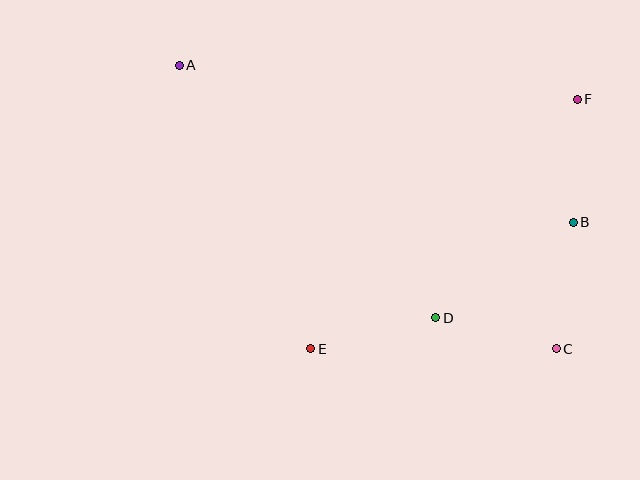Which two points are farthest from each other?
Points A and C are farthest from each other.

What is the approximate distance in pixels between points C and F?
The distance between C and F is approximately 250 pixels.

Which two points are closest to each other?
Points B and F are closest to each other.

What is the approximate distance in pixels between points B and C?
The distance between B and C is approximately 128 pixels.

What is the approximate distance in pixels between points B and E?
The distance between B and E is approximately 291 pixels.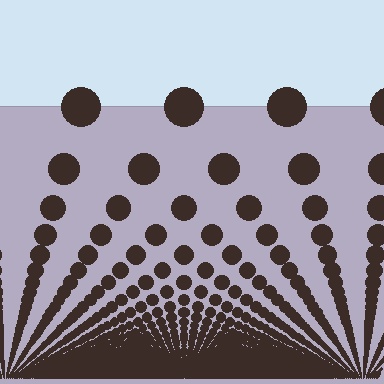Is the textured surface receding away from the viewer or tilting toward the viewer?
The surface appears to tilt toward the viewer. Texture elements get larger and sparser toward the top.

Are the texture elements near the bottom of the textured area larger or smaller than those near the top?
Smaller. The gradient is inverted — elements near the bottom are smaller and denser.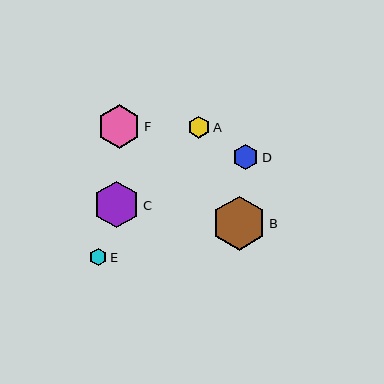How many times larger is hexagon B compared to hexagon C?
Hexagon B is approximately 1.2 times the size of hexagon C.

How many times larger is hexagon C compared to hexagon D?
Hexagon C is approximately 1.8 times the size of hexagon D.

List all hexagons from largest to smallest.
From largest to smallest: B, C, F, D, A, E.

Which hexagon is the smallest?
Hexagon E is the smallest with a size of approximately 18 pixels.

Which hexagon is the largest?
Hexagon B is the largest with a size of approximately 54 pixels.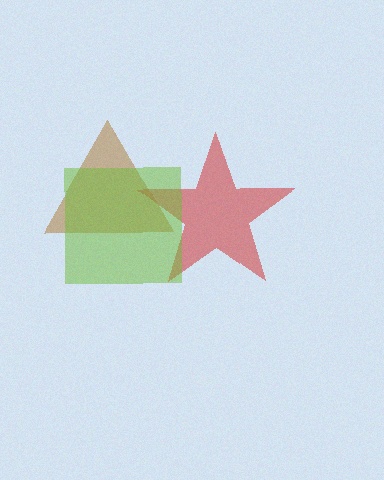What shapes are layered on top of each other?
The layered shapes are: a brown triangle, a red star, a lime square.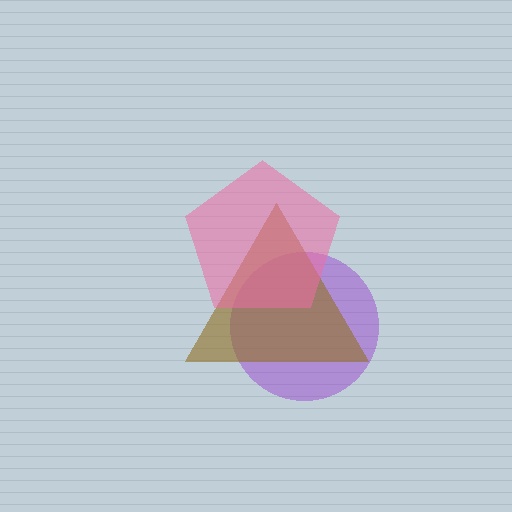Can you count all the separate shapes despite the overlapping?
Yes, there are 3 separate shapes.